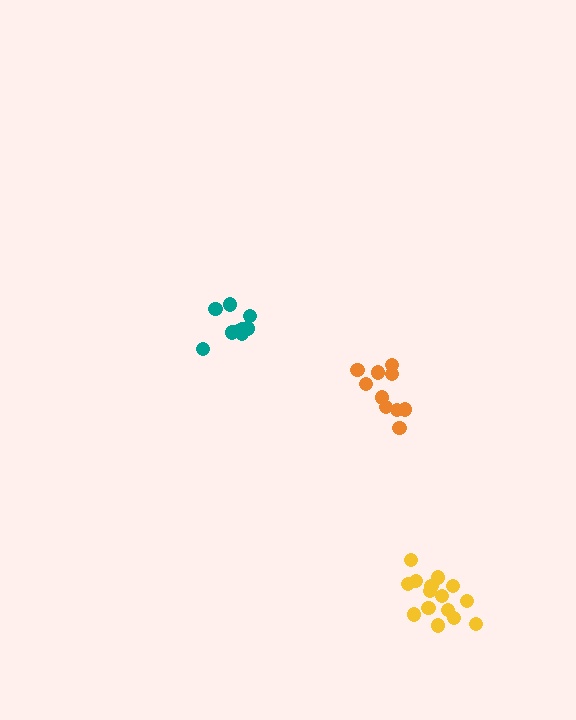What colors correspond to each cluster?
The clusters are colored: yellow, teal, orange.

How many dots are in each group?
Group 1: 15 dots, Group 2: 9 dots, Group 3: 10 dots (34 total).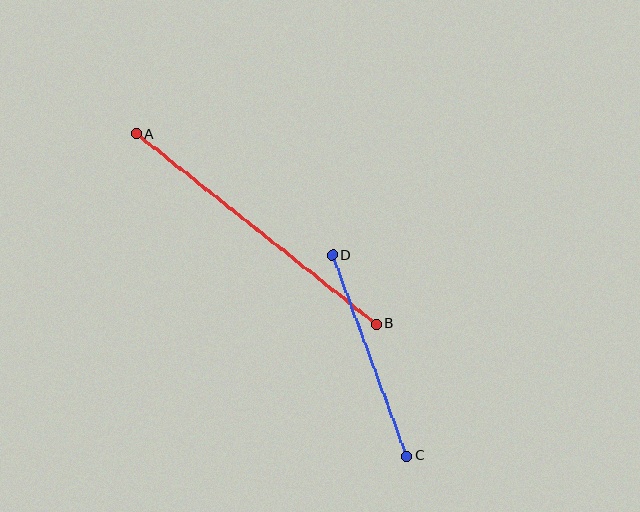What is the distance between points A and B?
The distance is approximately 306 pixels.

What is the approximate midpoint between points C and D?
The midpoint is at approximately (370, 356) pixels.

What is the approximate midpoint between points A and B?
The midpoint is at approximately (256, 229) pixels.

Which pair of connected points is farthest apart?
Points A and B are farthest apart.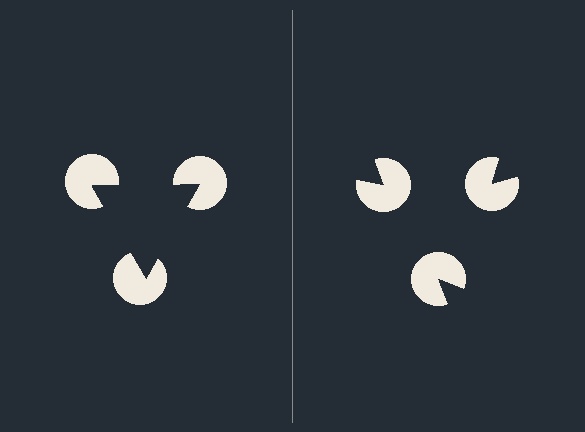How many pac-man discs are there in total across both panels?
6 — 3 on each side.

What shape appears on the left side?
An illusory triangle.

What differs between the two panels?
The pac-man discs are positioned identically on both sides; only the wedge orientations differ. On the left they align to a triangle; on the right they are misaligned.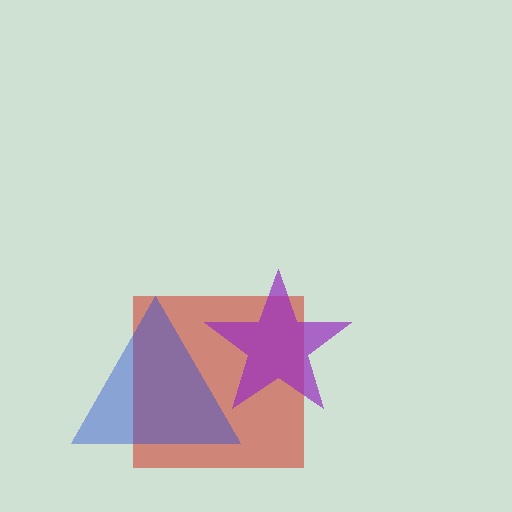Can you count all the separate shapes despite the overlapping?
Yes, there are 3 separate shapes.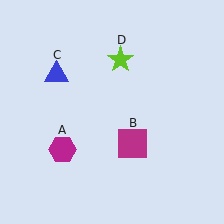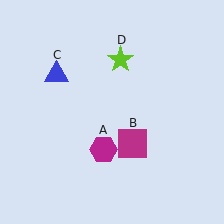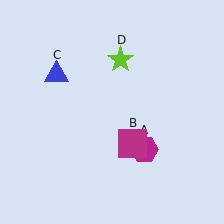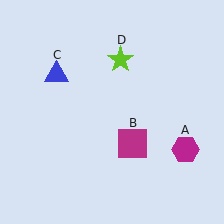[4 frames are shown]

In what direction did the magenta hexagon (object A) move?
The magenta hexagon (object A) moved right.